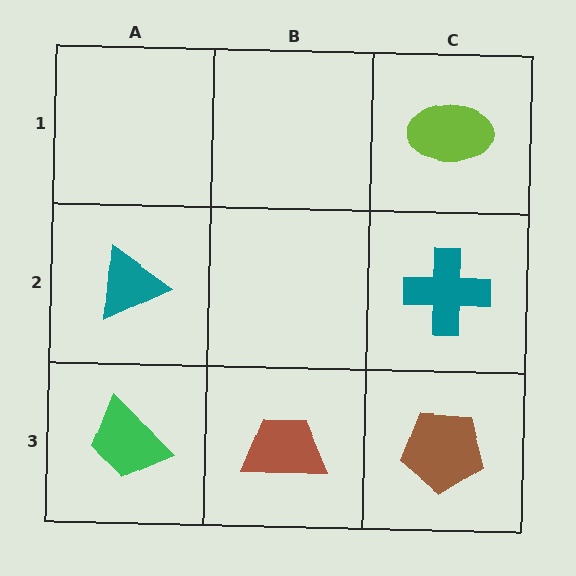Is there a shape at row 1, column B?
No, that cell is empty.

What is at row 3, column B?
A brown trapezoid.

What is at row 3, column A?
A green trapezoid.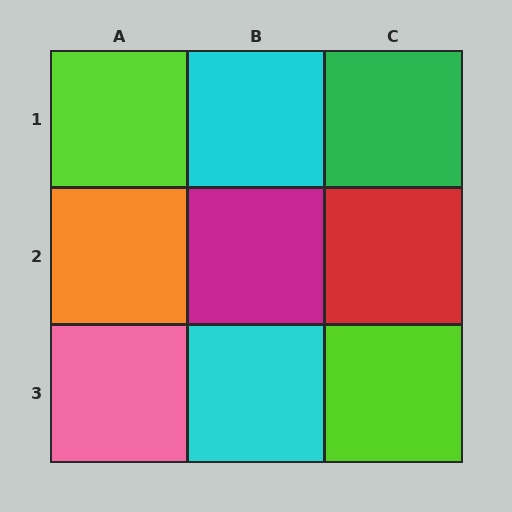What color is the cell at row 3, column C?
Lime.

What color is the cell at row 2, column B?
Magenta.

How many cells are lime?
2 cells are lime.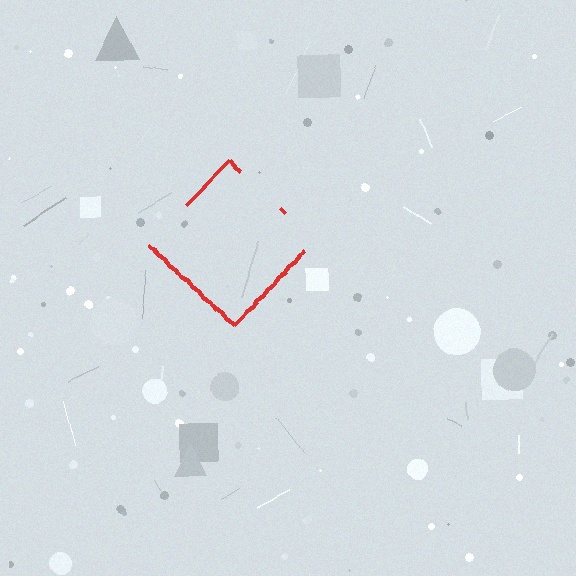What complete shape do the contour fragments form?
The contour fragments form a diamond.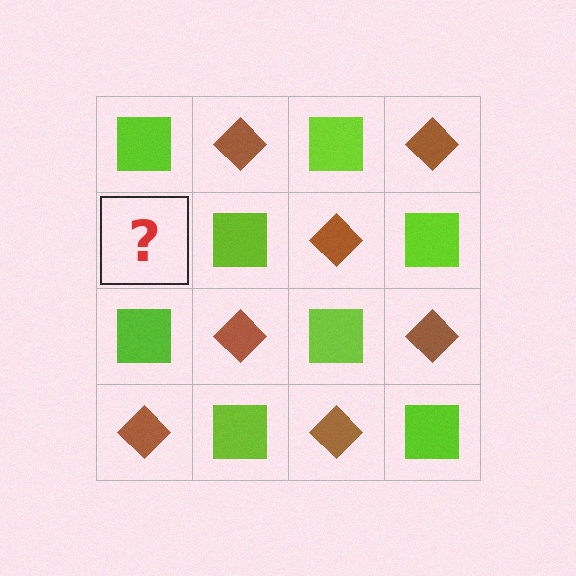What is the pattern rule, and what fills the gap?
The rule is that it alternates lime square and brown diamond in a checkerboard pattern. The gap should be filled with a brown diamond.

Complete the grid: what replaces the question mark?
The question mark should be replaced with a brown diamond.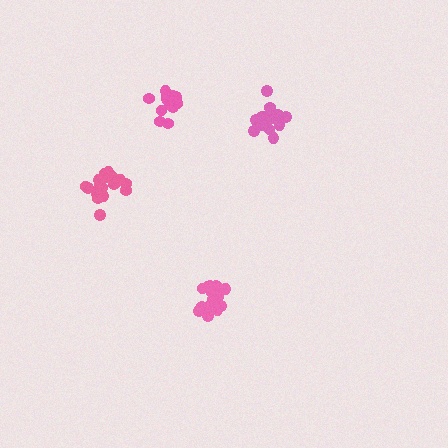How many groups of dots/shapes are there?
There are 4 groups.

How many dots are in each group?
Group 1: 18 dots, Group 2: 20 dots, Group 3: 16 dots, Group 4: 20 dots (74 total).